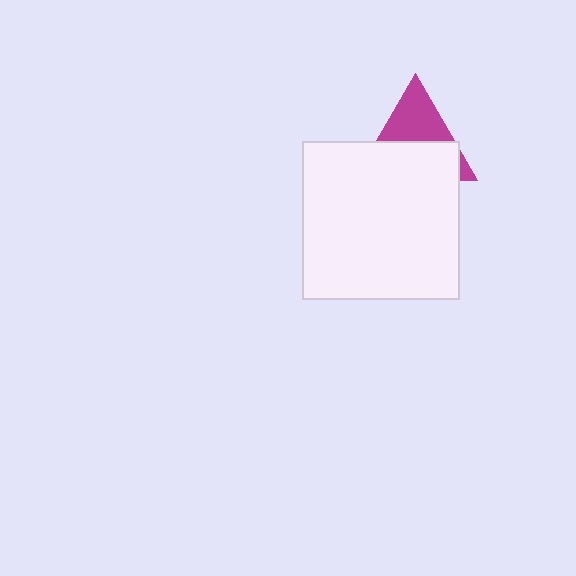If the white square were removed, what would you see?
You would see the complete magenta triangle.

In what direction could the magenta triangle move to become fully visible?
The magenta triangle could move up. That would shift it out from behind the white square entirely.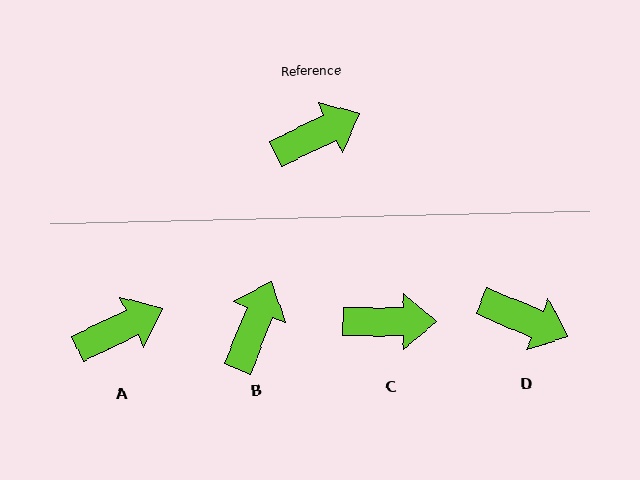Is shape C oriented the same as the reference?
No, it is off by about 26 degrees.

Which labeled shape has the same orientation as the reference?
A.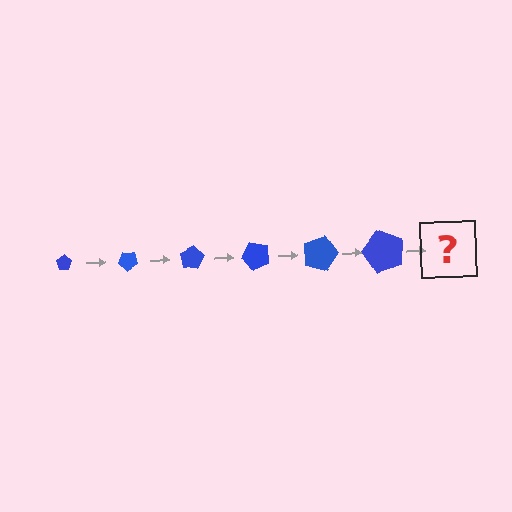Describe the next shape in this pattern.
It should be a pentagon, larger than the previous one and rotated 240 degrees from the start.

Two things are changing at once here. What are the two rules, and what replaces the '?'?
The two rules are that the pentagon grows larger each step and it rotates 40 degrees each step. The '?' should be a pentagon, larger than the previous one and rotated 240 degrees from the start.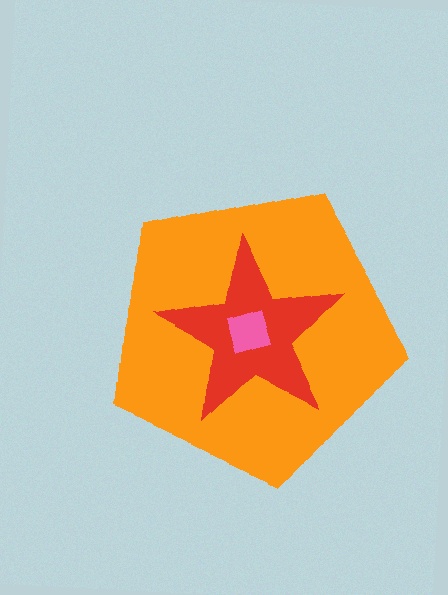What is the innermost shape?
The pink square.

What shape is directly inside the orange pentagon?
The red star.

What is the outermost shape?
The orange pentagon.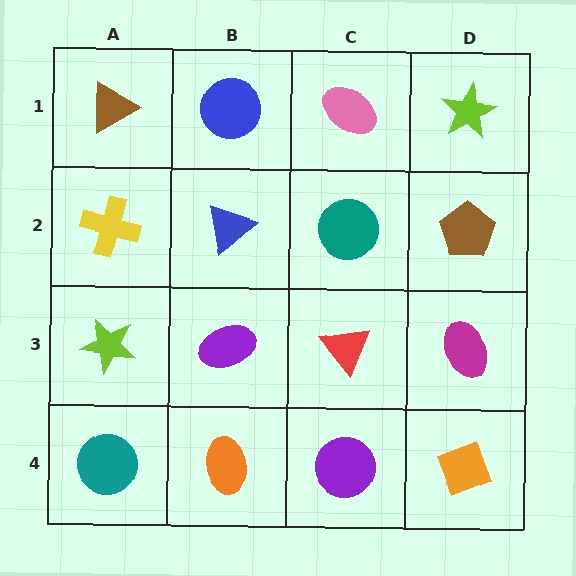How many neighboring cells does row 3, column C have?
4.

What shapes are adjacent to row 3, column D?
A brown pentagon (row 2, column D), an orange diamond (row 4, column D), a red triangle (row 3, column C).